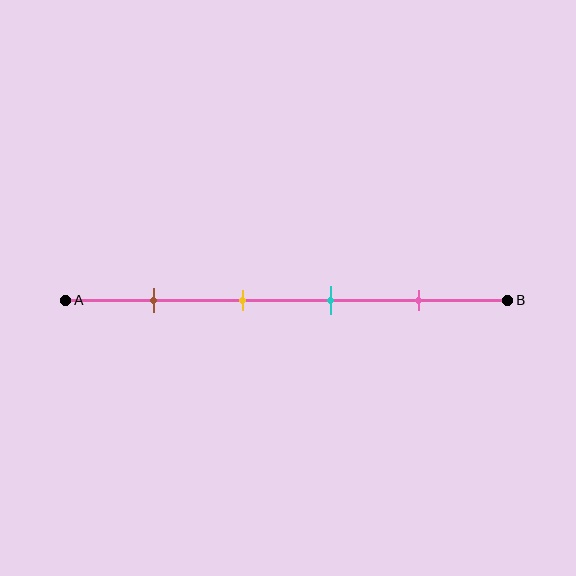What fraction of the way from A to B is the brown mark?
The brown mark is approximately 20% (0.2) of the way from A to B.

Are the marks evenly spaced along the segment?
Yes, the marks are approximately evenly spaced.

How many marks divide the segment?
There are 4 marks dividing the segment.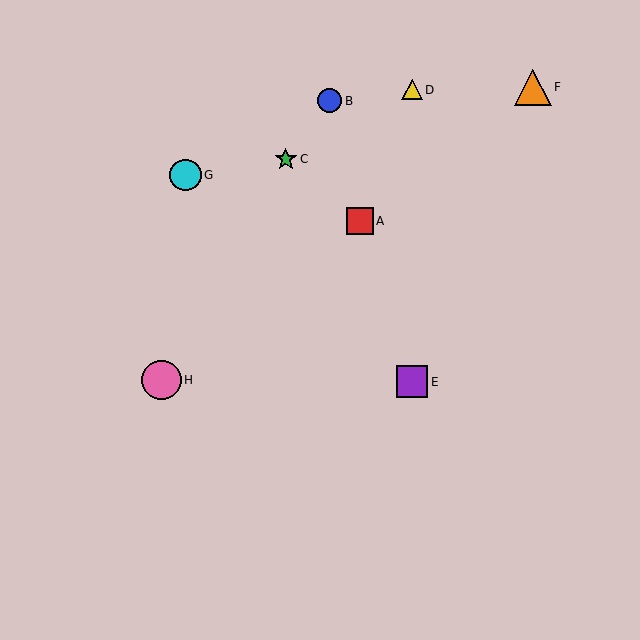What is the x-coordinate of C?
Object C is at x≈286.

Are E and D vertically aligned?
Yes, both are at x≈412.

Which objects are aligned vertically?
Objects D, E are aligned vertically.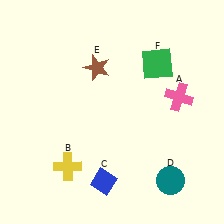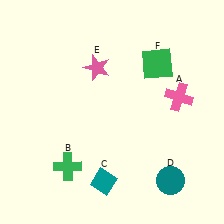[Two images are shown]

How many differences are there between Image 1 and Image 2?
There are 3 differences between the two images.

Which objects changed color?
B changed from yellow to green. C changed from blue to teal. E changed from brown to pink.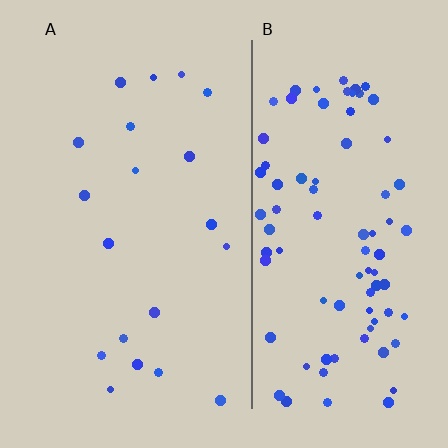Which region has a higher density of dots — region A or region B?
B (the right).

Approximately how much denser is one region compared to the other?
Approximately 4.6× — region B over region A.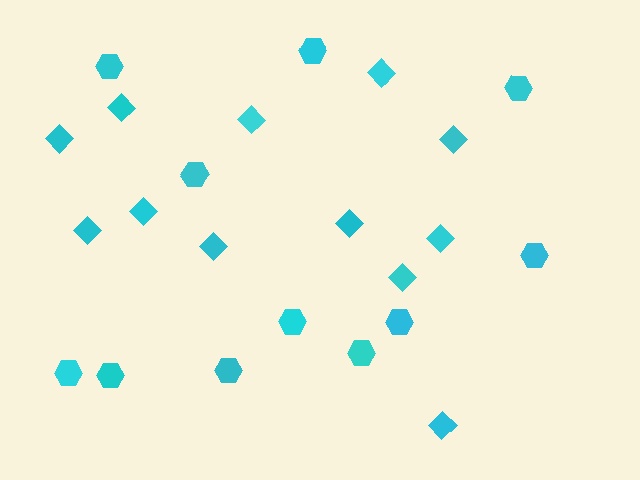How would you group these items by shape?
There are 2 groups: one group of diamonds (12) and one group of hexagons (11).